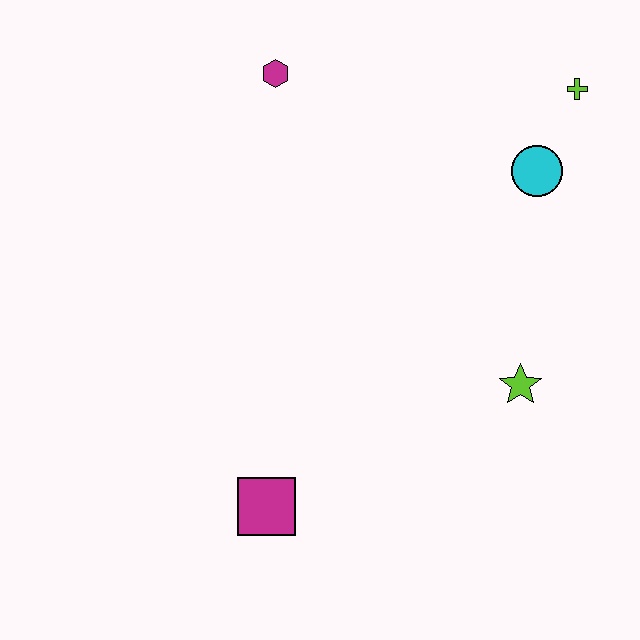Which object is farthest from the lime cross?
The magenta square is farthest from the lime cross.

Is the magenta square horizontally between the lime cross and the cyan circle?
No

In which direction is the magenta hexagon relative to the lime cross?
The magenta hexagon is to the left of the lime cross.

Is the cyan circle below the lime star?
No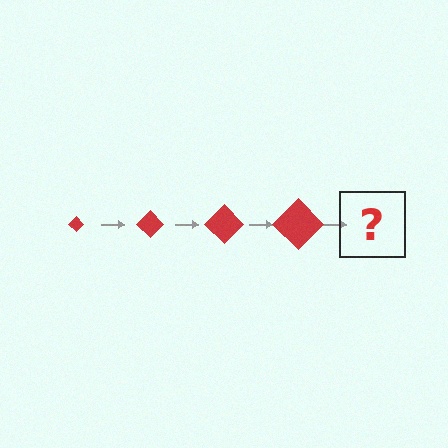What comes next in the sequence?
The next element should be a red diamond, larger than the previous one.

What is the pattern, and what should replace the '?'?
The pattern is that the diamond gets progressively larger each step. The '?' should be a red diamond, larger than the previous one.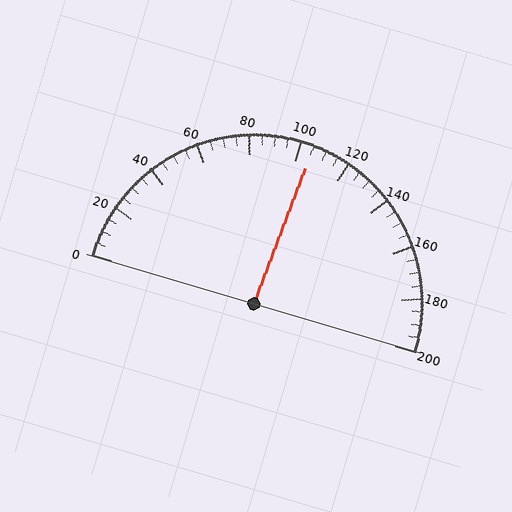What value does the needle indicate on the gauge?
The needle indicates approximately 105.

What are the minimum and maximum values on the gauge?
The gauge ranges from 0 to 200.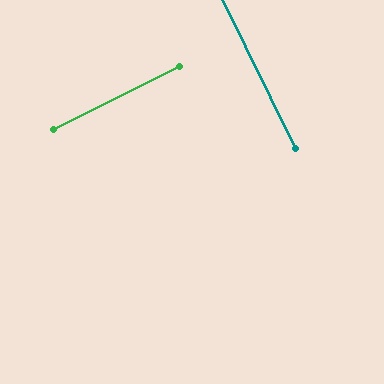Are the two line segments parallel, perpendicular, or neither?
Perpendicular — they meet at approximately 89°.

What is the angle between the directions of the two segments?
Approximately 89 degrees.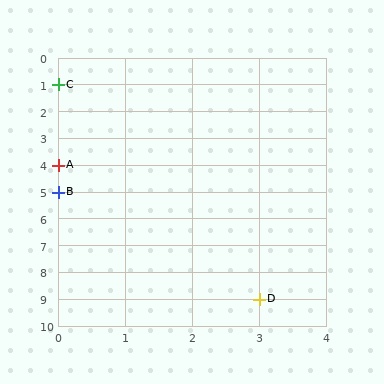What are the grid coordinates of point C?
Point C is at grid coordinates (0, 1).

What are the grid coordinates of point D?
Point D is at grid coordinates (3, 9).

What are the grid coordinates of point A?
Point A is at grid coordinates (0, 4).